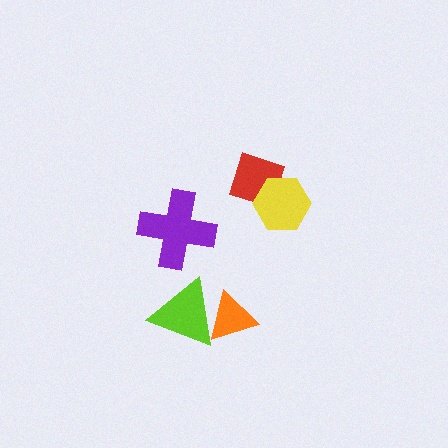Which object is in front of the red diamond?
The yellow hexagon is in front of the red diamond.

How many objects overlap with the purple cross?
0 objects overlap with the purple cross.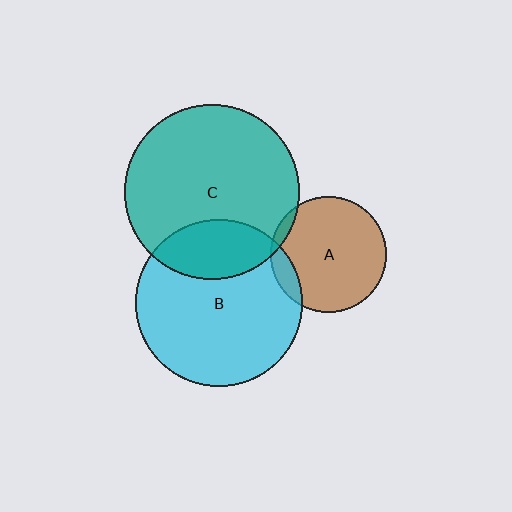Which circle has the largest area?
Circle C (teal).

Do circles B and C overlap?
Yes.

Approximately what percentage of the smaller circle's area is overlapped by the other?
Approximately 25%.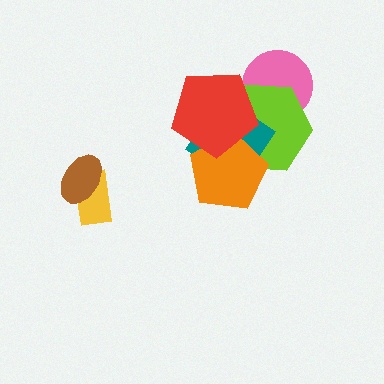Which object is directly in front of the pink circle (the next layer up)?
The lime hexagon is directly in front of the pink circle.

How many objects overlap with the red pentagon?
4 objects overlap with the red pentagon.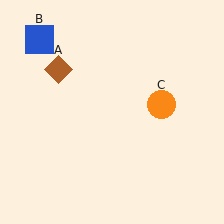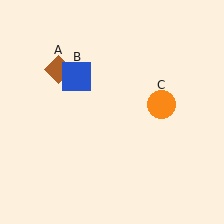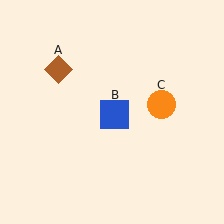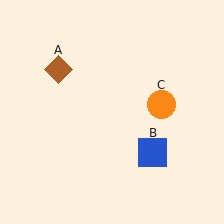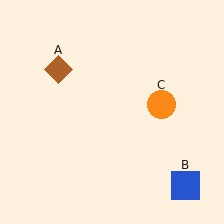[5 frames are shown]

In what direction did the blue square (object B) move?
The blue square (object B) moved down and to the right.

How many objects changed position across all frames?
1 object changed position: blue square (object B).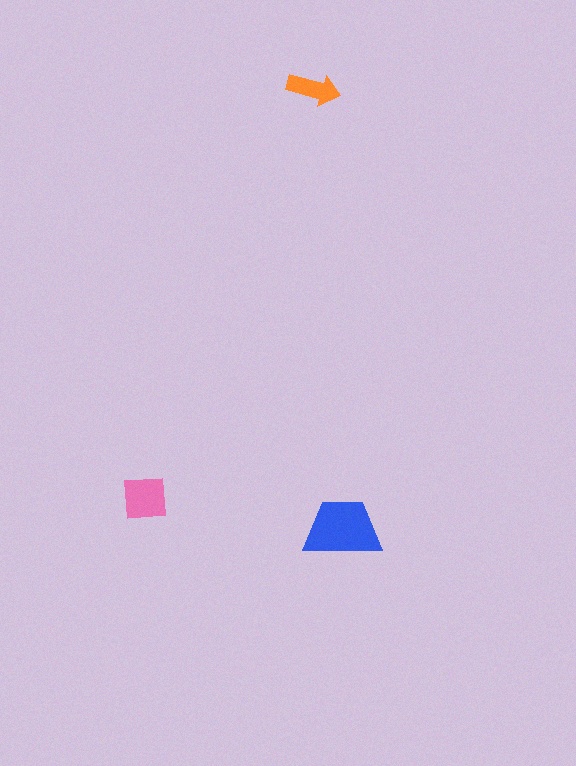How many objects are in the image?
There are 3 objects in the image.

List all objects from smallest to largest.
The orange arrow, the pink square, the blue trapezoid.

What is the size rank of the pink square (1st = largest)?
2nd.